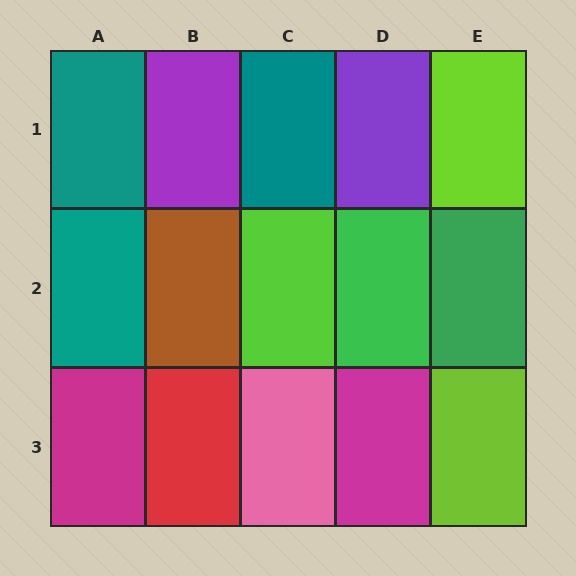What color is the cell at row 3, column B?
Red.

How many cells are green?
2 cells are green.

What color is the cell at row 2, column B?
Brown.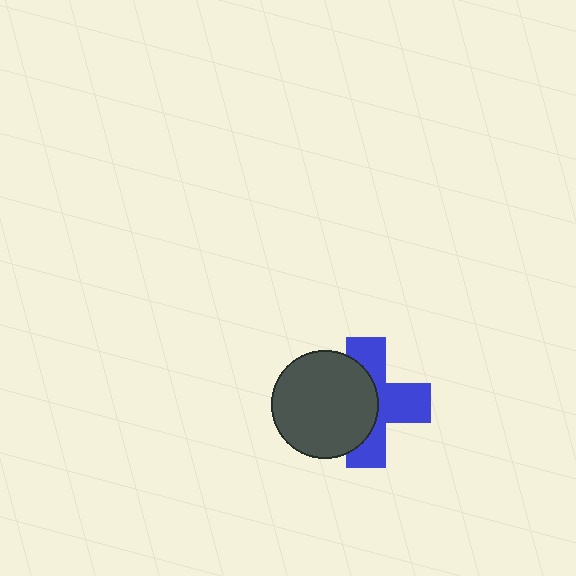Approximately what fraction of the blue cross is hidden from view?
Roughly 48% of the blue cross is hidden behind the dark gray circle.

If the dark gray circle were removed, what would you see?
You would see the complete blue cross.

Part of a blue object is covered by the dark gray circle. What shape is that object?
It is a cross.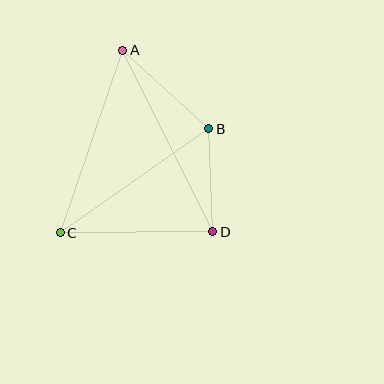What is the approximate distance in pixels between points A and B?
The distance between A and B is approximately 116 pixels.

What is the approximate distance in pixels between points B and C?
The distance between B and C is approximately 182 pixels.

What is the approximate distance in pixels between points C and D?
The distance between C and D is approximately 153 pixels.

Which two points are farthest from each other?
Points A and D are farthest from each other.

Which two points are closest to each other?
Points B and D are closest to each other.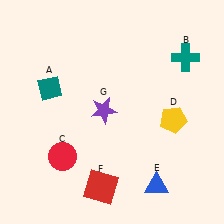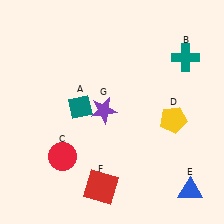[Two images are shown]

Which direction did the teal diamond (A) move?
The teal diamond (A) moved right.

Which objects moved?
The objects that moved are: the teal diamond (A), the blue triangle (E).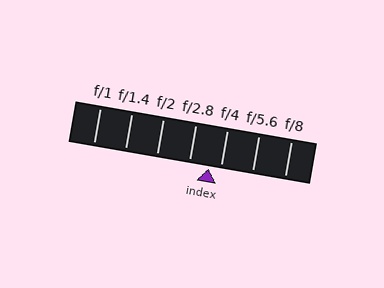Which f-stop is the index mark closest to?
The index mark is closest to f/4.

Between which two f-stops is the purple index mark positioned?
The index mark is between f/2.8 and f/4.